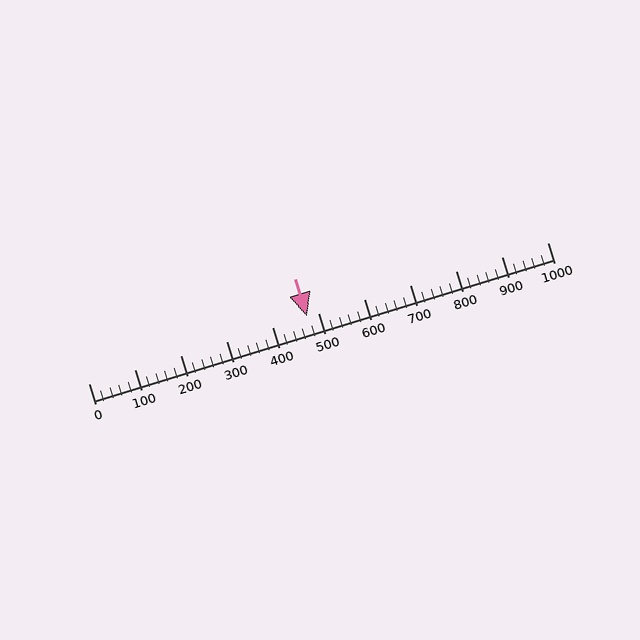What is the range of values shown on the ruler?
The ruler shows values from 0 to 1000.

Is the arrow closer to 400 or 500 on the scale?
The arrow is closer to 500.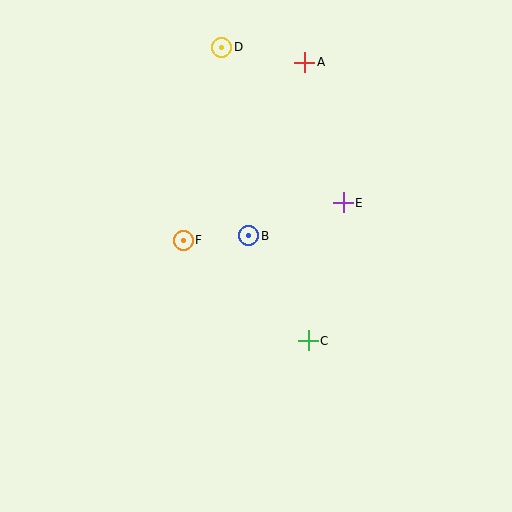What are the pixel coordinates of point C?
Point C is at (308, 341).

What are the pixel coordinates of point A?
Point A is at (304, 62).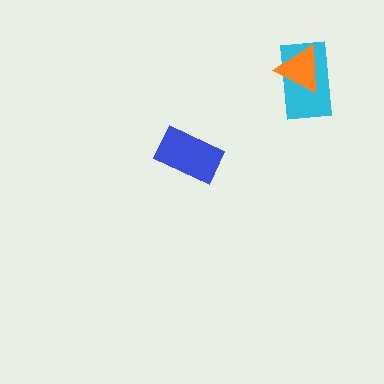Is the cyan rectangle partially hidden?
Yes, it is partially covered by another shape.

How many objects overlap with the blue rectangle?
0 objects overlap with the blue rectangle.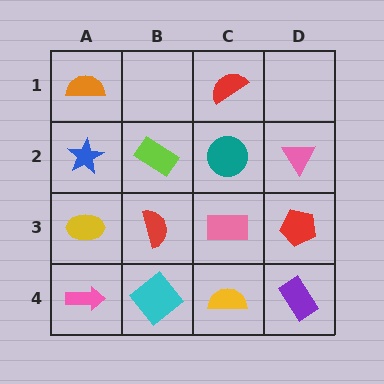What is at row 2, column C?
A teal circle.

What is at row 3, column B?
A red semicircle.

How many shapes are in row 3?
4 shapes.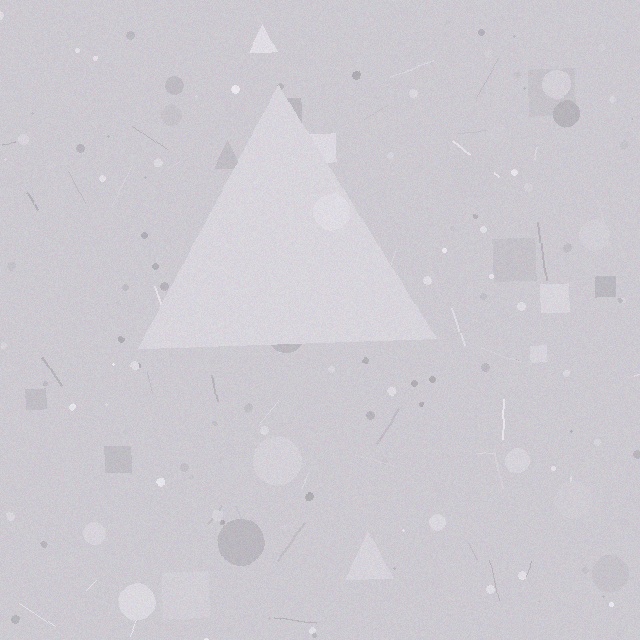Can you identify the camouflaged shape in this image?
The camouflaged shape is a triangle.